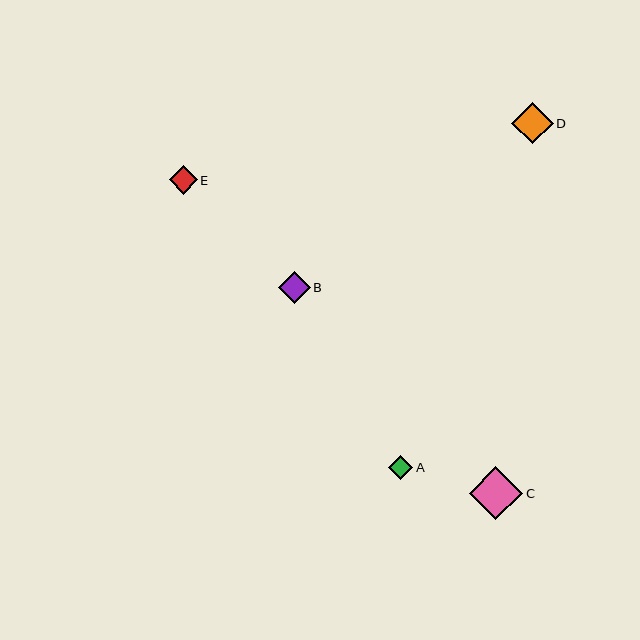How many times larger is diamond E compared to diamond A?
Diamond E is approximately 1.2 times the size of diamond A.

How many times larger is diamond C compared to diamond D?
Diamond C is approximately 1.3 times the size of diamond D.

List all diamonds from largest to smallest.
From largest to smallest: C, D, B, E, A.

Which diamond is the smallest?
Diamond A is the smallest with a size of approximately 24 pixels.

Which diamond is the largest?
Diamond C is the largest with a size of approximately 53 pixels.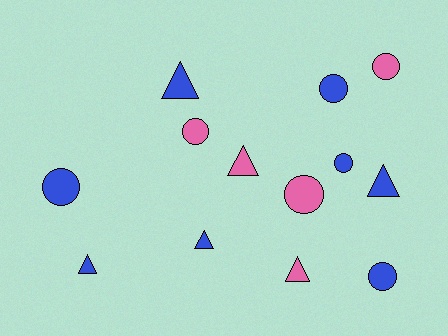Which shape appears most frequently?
Circle, with 7 objects.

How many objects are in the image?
There are 13 objects.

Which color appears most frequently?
Blue, with 8 objects.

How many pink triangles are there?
There are 2 pink triangles.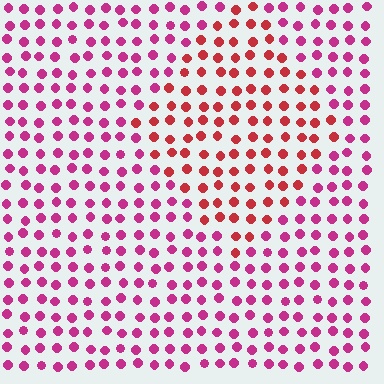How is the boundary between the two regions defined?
The boundary is defined purely by a slight shift in hue (about 33 degrees). Spacing, size, and orientation are identical on both sides.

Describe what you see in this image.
The image is filled with small magenta elements in a uniform arrangement. A diamond-shaped region is visible where the elements are tinted to a slightly different hue, forming a subtle color boundary.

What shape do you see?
I see a diamond.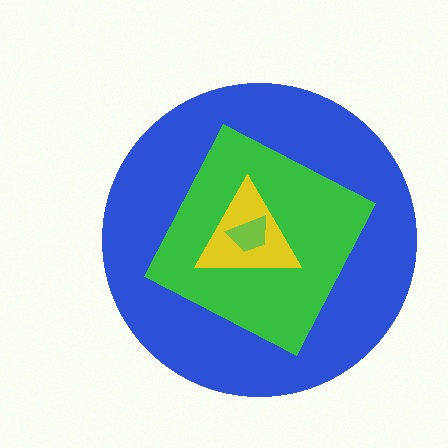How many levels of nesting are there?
4.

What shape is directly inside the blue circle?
The green square.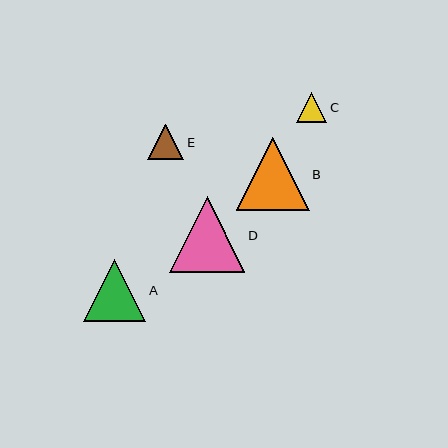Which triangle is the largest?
Triangle D is the largest with a size of approximately 76 pixels.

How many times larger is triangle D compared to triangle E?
Triangle D is approximately 2.1 times the size of triangle E.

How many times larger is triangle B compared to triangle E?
Triangle B is approximately 2.0 times the size of triangle E.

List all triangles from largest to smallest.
From largest to smallest: D, B, A, E, C.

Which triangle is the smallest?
Triangle C is the smallest with a size of approximately 30 pixels.